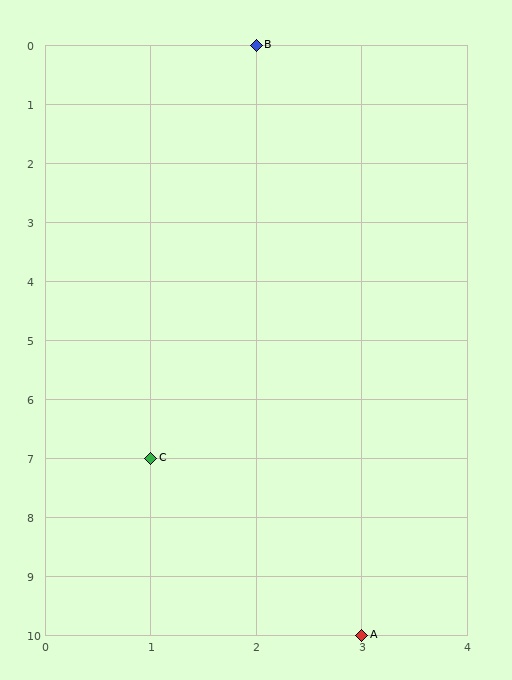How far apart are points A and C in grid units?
Points A and C are 2 columns and 3 rows apart (about 3.6 grid units diagonally).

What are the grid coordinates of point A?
Point A is at grid coordinates (3, 10).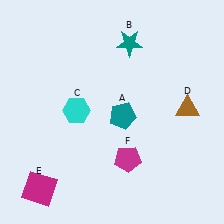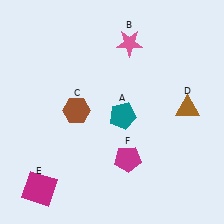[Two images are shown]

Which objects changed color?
B changed from teal to pink. C changed from cyan to brown.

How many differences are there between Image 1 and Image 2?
There are 2 differences between the two images.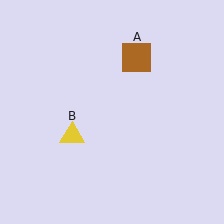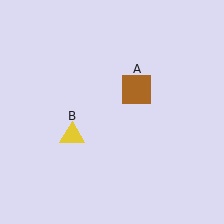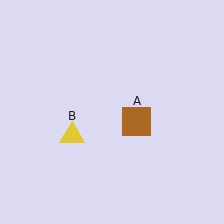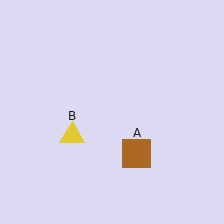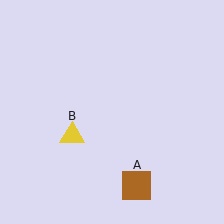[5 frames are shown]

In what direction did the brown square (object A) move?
The brown square (object A) moved down.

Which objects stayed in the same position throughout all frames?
Yellow triangle (object B) remained stationary.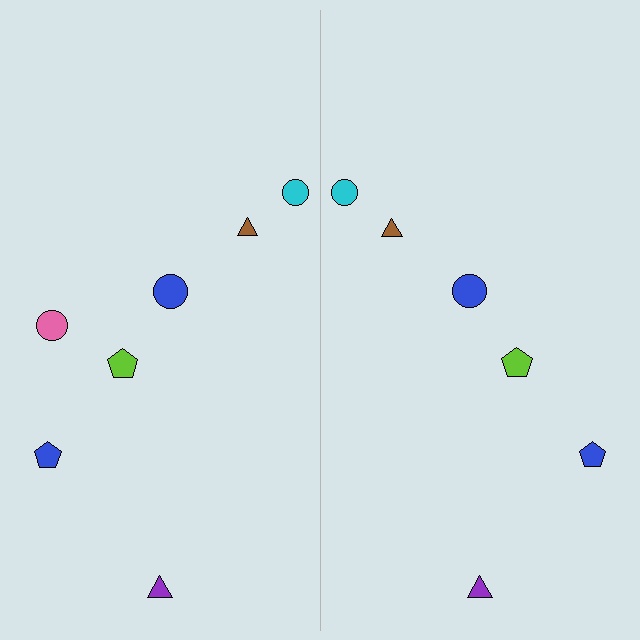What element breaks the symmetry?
A pink circle is missing from the right side.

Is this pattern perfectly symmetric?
No, the pattern is not perfectly symmetric. A pink circle is missing from the right side.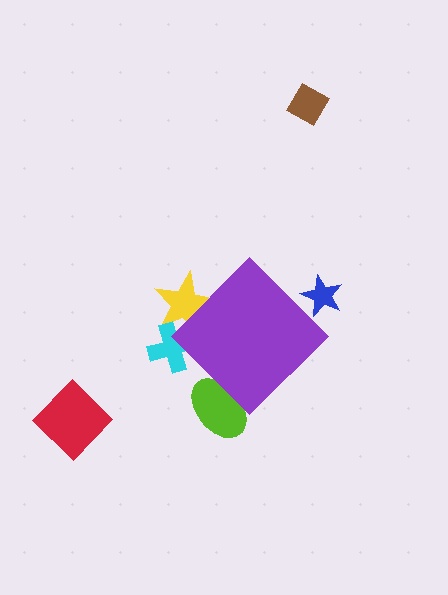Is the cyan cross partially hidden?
Yes, the cyan cross is partially hidden behind the purple diamond.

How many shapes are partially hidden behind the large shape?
4 shapes are partially hidden.